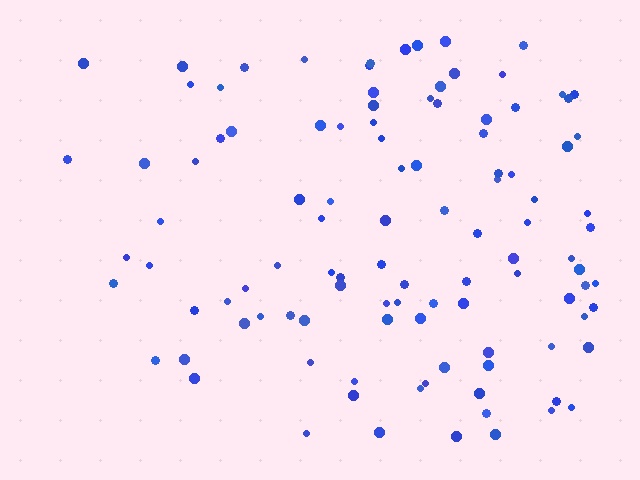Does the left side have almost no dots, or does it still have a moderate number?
Still a moderate number, just noticeably fewer than the right.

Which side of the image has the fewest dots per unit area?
The left.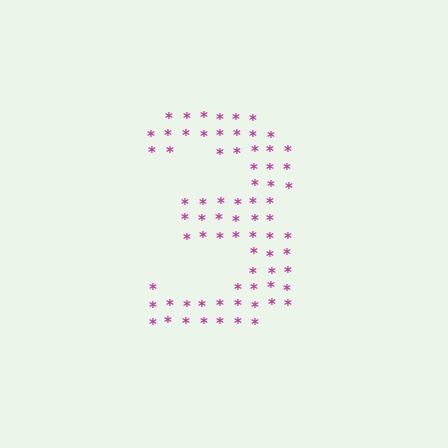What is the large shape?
The large shape is the digit 3.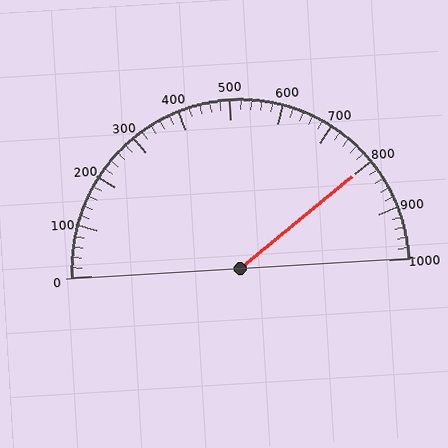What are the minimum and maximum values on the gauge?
The gauge ranges from 0 to 1000.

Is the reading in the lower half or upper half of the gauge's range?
The reading is in the upper half of the range (0 to 1000).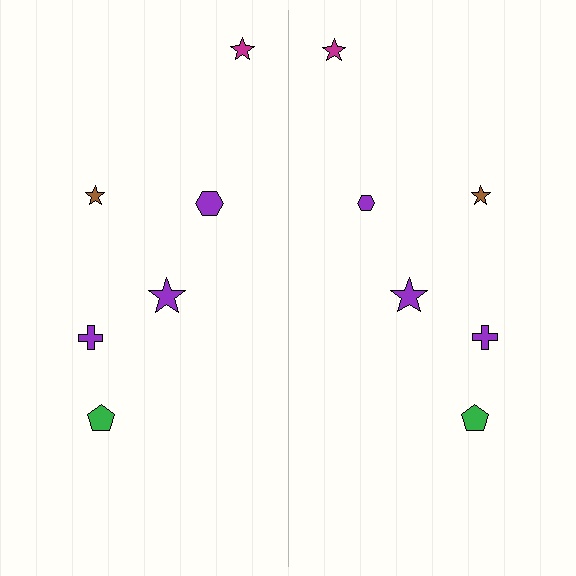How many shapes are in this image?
There are 12 shapes in this image.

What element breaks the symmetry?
The purple hexagon on the right side has a different size than its mirror counterpart.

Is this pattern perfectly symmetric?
No, the pattern is not perfectly symmetric. The purple hexagon on the right side has a different size than its mirror counterpart.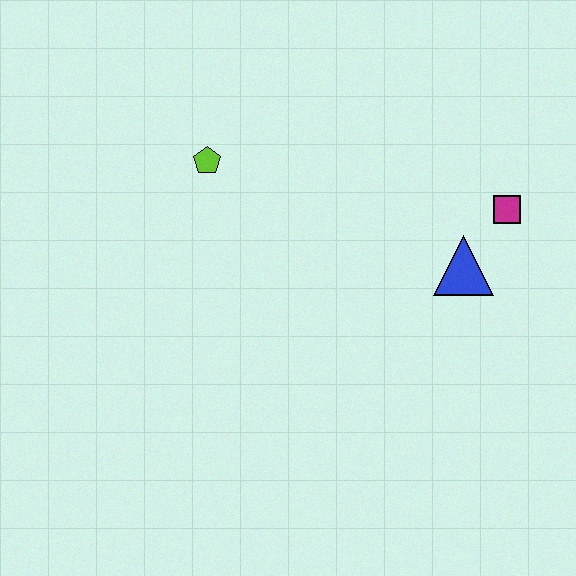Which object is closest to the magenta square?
The blue triangle is closest to the magenta square.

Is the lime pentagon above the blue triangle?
Yes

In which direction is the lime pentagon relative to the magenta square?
The lime pentagon is to the left of the magenta square.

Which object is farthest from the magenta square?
The lime pentagon is farthest from the magenta square.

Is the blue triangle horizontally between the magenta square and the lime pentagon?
Yes